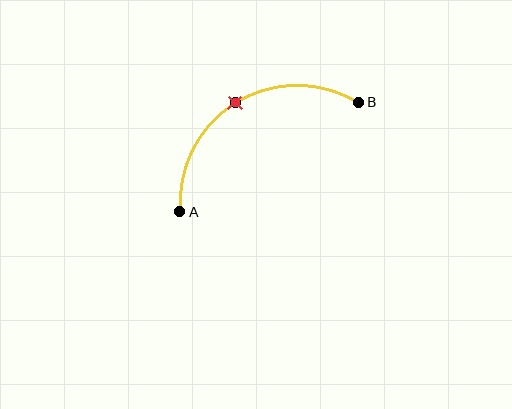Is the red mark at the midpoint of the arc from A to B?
Yes. The red mark lies on the arc at equal arc-length from both A and B — it is the arc midpoint.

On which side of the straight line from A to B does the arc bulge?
The arc bulges above the straight line connecting A and B.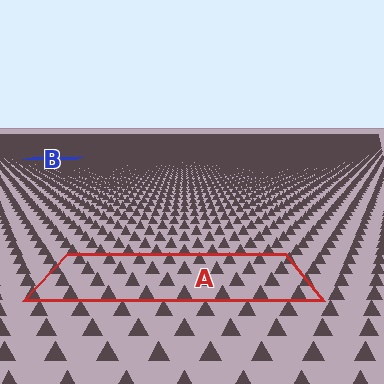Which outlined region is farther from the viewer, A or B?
Region B is farther from the viewer — the texture elements inside it appear smaller and more densely packed.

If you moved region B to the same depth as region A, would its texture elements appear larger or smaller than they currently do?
They would appear larger. At a closer depth, the same texture elements are projected at a bigger on-screen size.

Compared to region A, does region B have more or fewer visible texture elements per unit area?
Region B has more texture elements per unit area — they are packed more densely because it is farther away.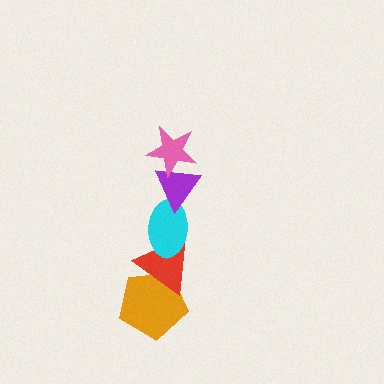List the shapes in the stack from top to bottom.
From top to bottom: the pink star, the purple triangle, the cyan ellipse, the red triangle, the orange pentagon.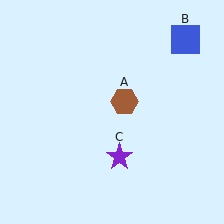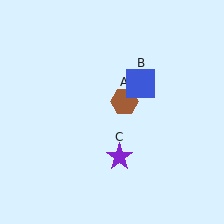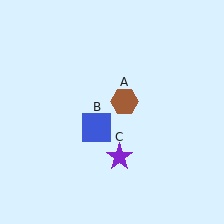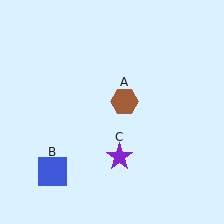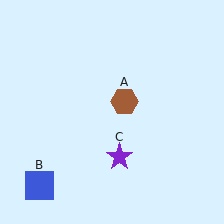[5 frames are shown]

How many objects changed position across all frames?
1 object changed position: blue square (object B).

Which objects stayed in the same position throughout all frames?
Brown hexagon (object A) and purple star (object C) remained stationary.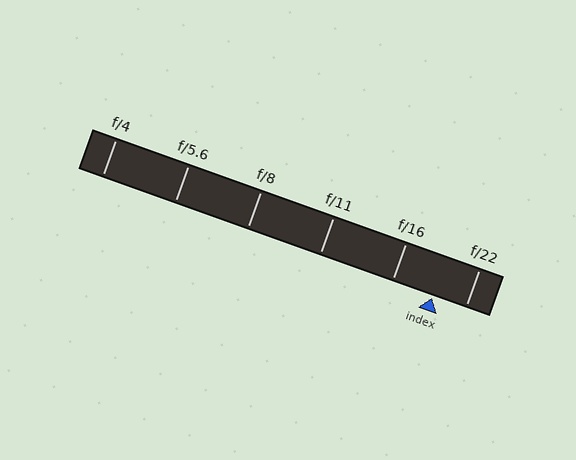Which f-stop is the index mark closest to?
The index mark is closest to f/22.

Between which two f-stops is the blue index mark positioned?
The index mark is between f/16 and f/22.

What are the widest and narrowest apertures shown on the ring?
The widest aperture shown is f/4 and the narrowest is f/22.